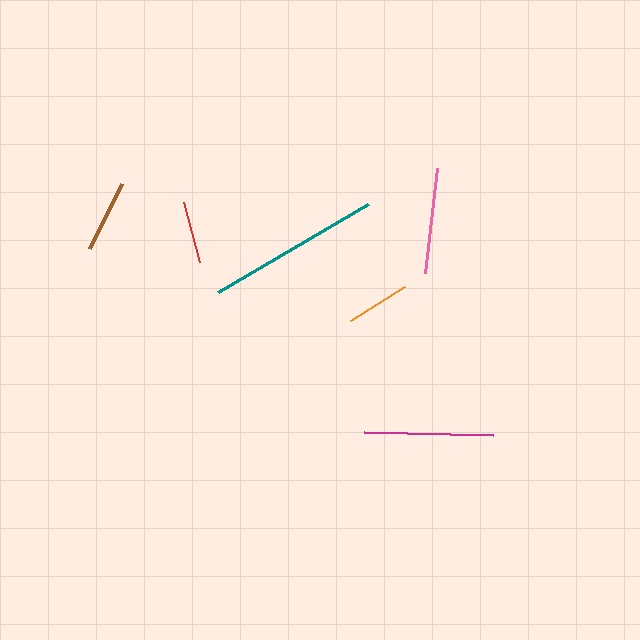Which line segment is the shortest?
The red line is the shortest at approximately 62 pixels.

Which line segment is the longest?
The teal line is the longest at approximately 175 pixels.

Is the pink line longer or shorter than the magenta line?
The magenta line is longer than the pink line.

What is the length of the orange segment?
The orange segment is approximately 64 pixels long.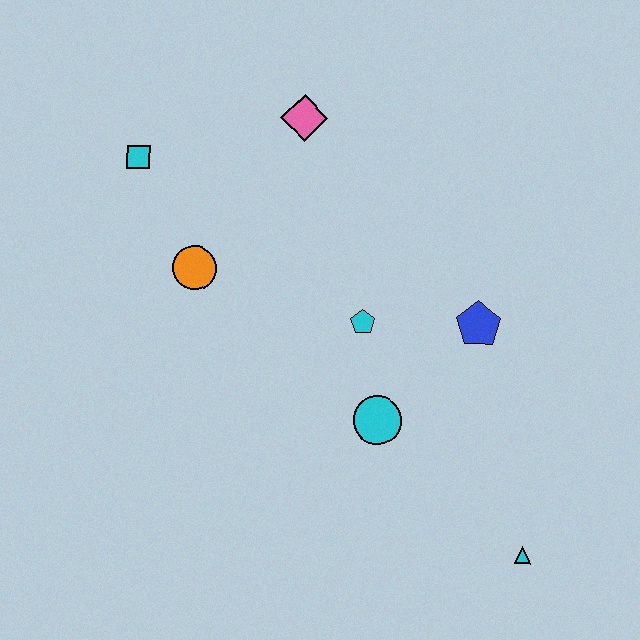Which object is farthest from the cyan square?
The cyan triangle is farthest from the cyan square.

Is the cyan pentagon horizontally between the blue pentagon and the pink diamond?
Yes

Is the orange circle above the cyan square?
No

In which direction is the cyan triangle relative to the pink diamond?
The cyan triangle is below the pink diamond.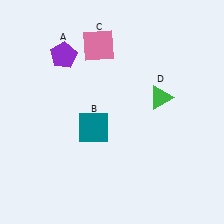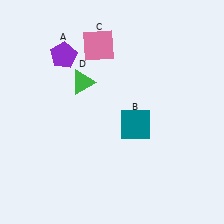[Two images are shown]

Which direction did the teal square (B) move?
The teal square (B) moved right.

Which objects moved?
The objects that moved are: the teal square (B), the green triangle (D).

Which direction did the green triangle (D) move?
The green triangle (D) moved left.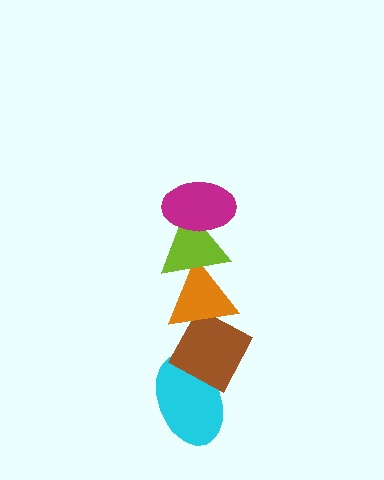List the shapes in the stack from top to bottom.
From top to bottom: the magenta ellipse, the lime triangle, the orange triangle, the brown diamond, the cyan ellipse.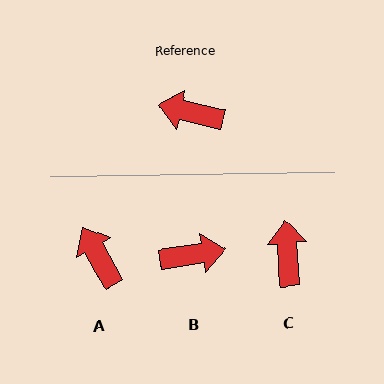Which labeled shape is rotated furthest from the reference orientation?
B, about 158 degrees away.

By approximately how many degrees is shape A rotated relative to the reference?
Approximately 48 degrees clockwise.